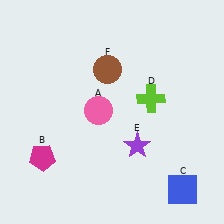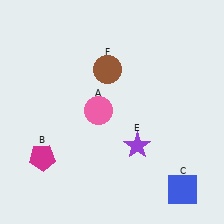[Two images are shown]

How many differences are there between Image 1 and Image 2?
There is 1 difference between the two images.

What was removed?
The lime cross (D) was removed in Image 2.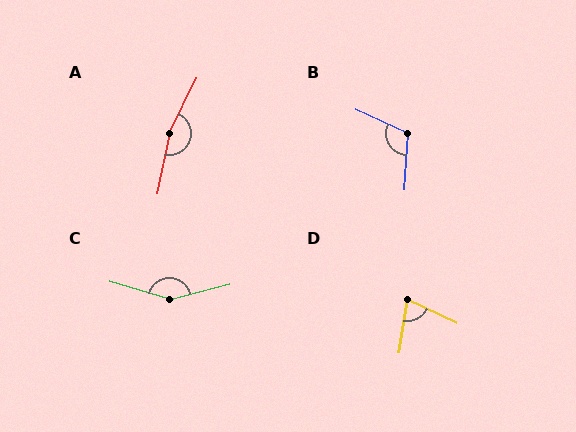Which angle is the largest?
A, at approximately 166 degrees.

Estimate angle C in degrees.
Approximately 150 degrees.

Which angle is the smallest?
D, at approximately 73 degrees.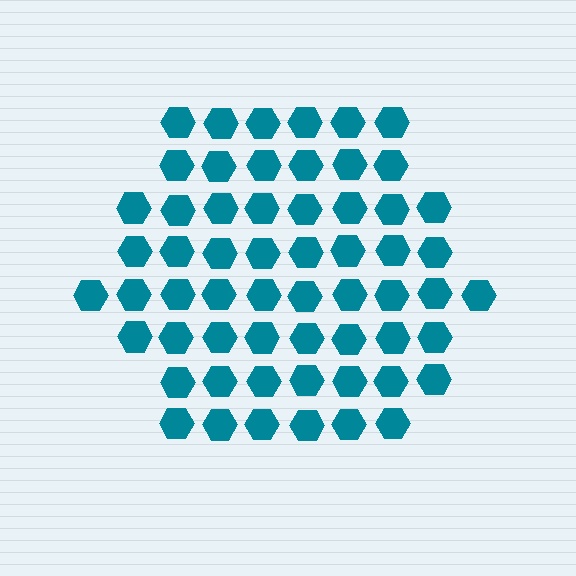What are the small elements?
The small elements are hexagons.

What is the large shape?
The large shape is a hexagon.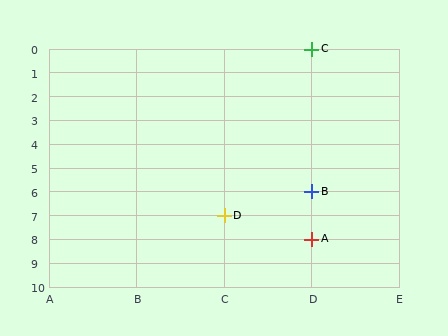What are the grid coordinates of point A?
Point A is at grid coordinates (D, 8).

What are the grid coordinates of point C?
Point C is at grid coordinates (D, 0).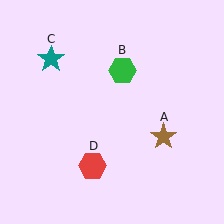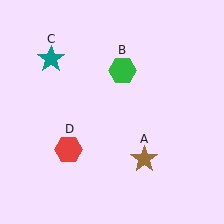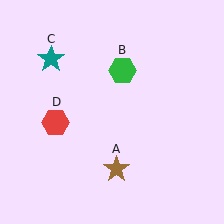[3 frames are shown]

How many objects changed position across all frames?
2 objects changed position: brown star (object A), red hexagon (object D).